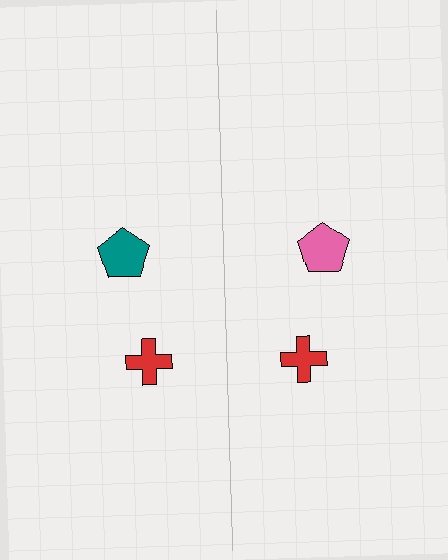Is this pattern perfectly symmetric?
No, the pattern is not perfectly symmetric. The pink pentagon on the right side breaks the symmetry — its mirror counterpart is teal.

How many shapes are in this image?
There are 4 shapes in this image.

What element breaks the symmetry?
The pink pentagon on the right side breaks the symmetry — its mirror counterpart is teal.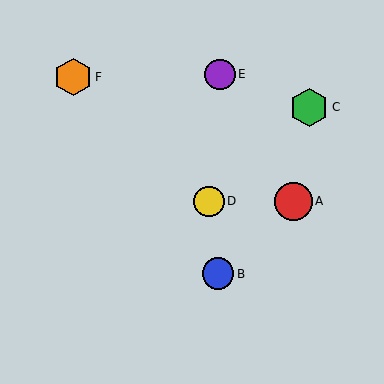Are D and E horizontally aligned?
No, D is at y≈201 and E is at y≈74.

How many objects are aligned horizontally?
2 objects (A, D) are aligned horizontally.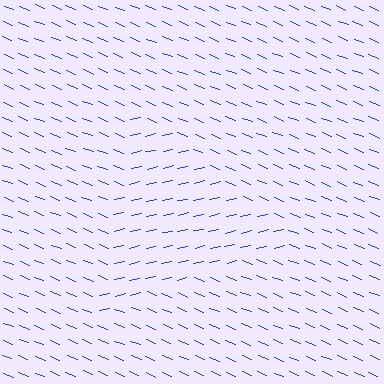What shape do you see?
I see a triangle.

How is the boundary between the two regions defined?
The boundary is defined purely by a change in line orientation (approximately 34 degrees difference). All lines are the same color and thickness.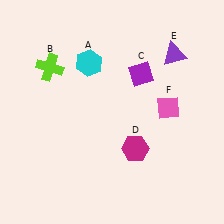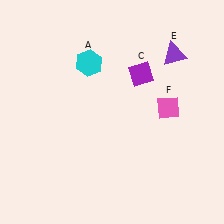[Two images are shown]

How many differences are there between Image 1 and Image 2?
There are 2 differences between the two images.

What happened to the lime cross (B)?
The lime cross (B) was removed in Image 2. It was in the top-left area of Image 1.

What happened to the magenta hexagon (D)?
The magenta hexagon (D) was removed in Image 2. It was in the bottom-right area of Image 1.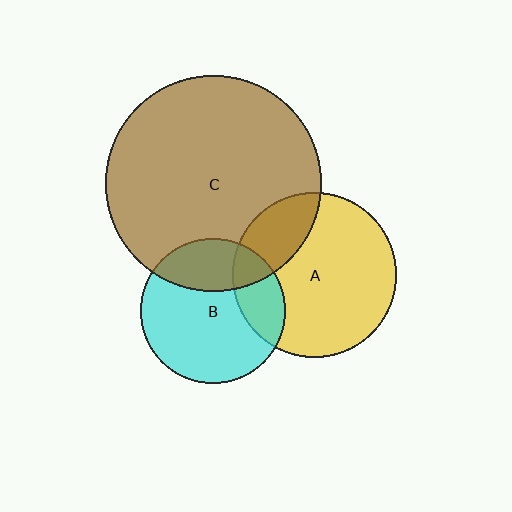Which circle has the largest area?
Circle C (brown).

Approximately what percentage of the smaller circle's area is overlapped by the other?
Approximately 30%.